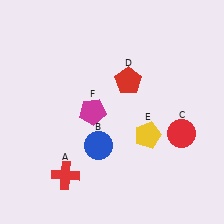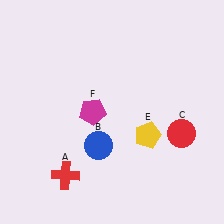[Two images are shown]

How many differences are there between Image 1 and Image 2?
There is 1 difference between the two images.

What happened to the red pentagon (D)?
The red pentagon (D) was removed in Image 2. It was in the top-right area of Image 1.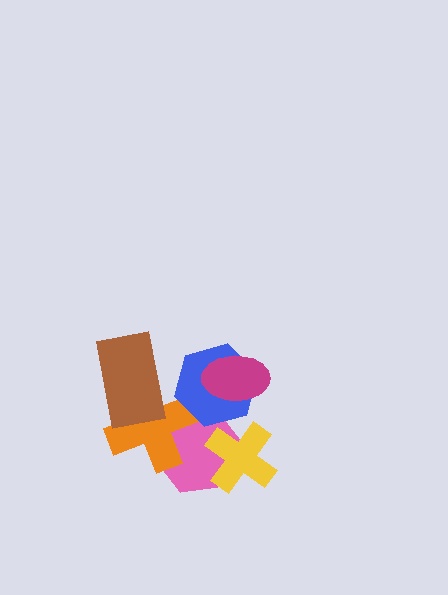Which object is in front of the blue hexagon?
The magenta ellipse is in front of the blue hexagon.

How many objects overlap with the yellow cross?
1 object overlaps with the yellow cross.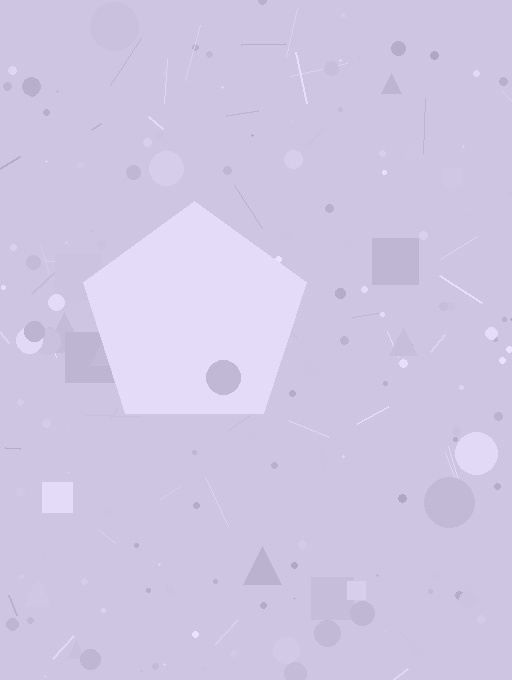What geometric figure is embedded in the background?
A pentagon is embedded in the background.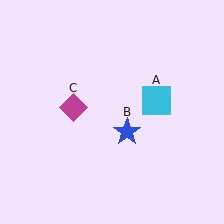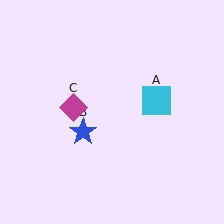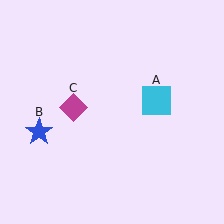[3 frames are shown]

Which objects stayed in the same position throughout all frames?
Cyan square (object A) and magenta diamond (object C) remained stationary.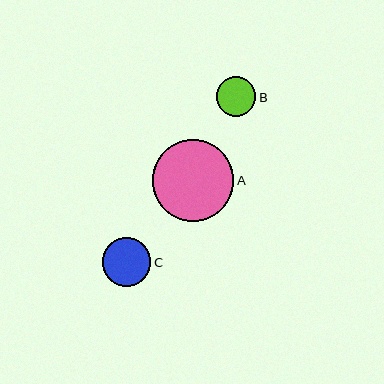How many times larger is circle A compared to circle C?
Circle A is approximately 1.7 times the size of circle C.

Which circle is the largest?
Circle A is the largest with a size of approximately 82 pixels.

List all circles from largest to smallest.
From largest to smallest: A, C, B.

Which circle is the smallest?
Circle B is the smallest with a size of approximately 39 pixels.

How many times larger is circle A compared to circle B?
Circle A is approximately 2.1 times the size of circle B.